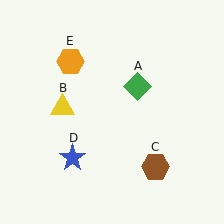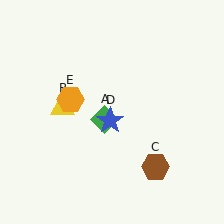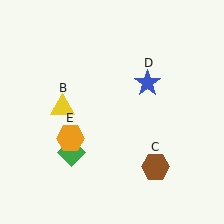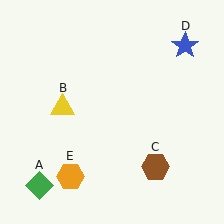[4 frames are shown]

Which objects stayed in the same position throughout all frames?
Yellow triangle (object B) and brown hexagon (object C) remained stationary.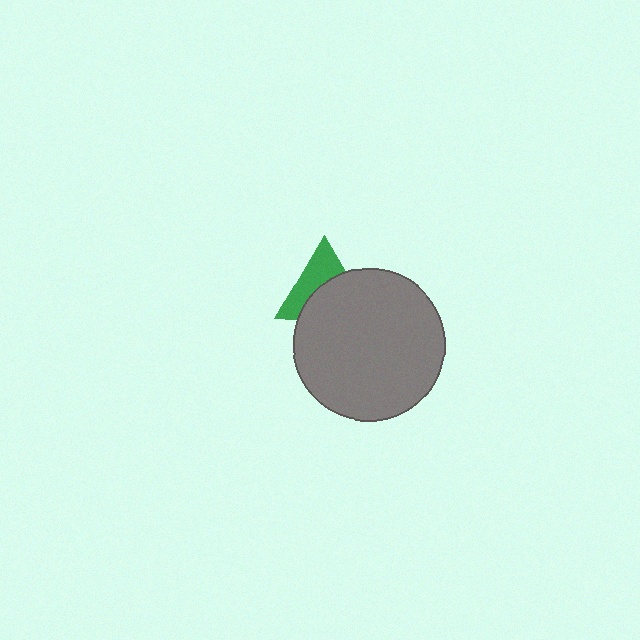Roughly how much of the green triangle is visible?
About half of it is visible (roughly 48%).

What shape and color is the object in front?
The object in front is a gray circle.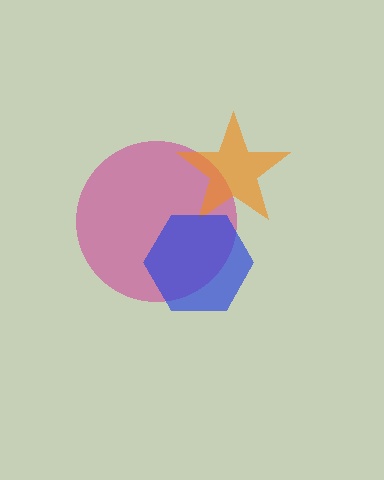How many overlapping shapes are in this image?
There are 3 overlapping shapes in the image.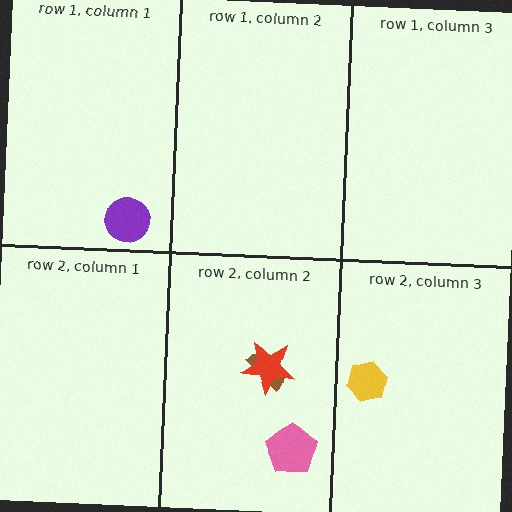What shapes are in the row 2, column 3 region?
The yellow hexagon.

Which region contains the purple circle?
The row 1, column 1 region.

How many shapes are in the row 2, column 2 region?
3.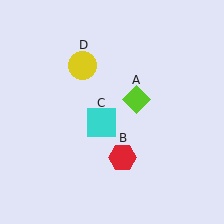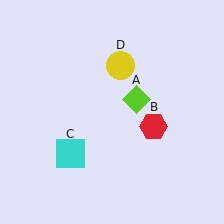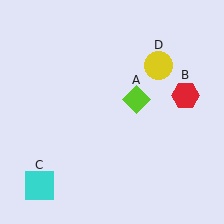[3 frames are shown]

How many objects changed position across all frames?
3 objects changed position: red hexagon (object B), cyan square (object C), yellow circle (object D).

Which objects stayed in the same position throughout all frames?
Lime diamond (object A) remained stationary.